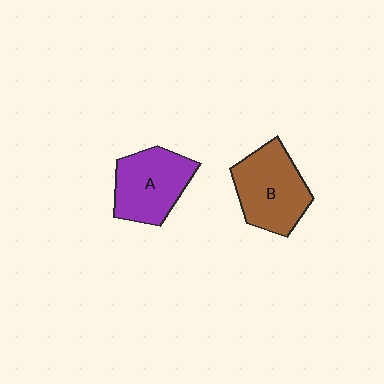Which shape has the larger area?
Shape B (brown).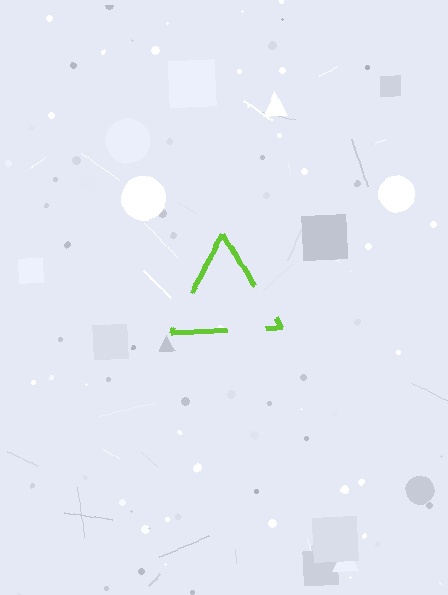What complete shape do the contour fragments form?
The contour fragments form a triangle.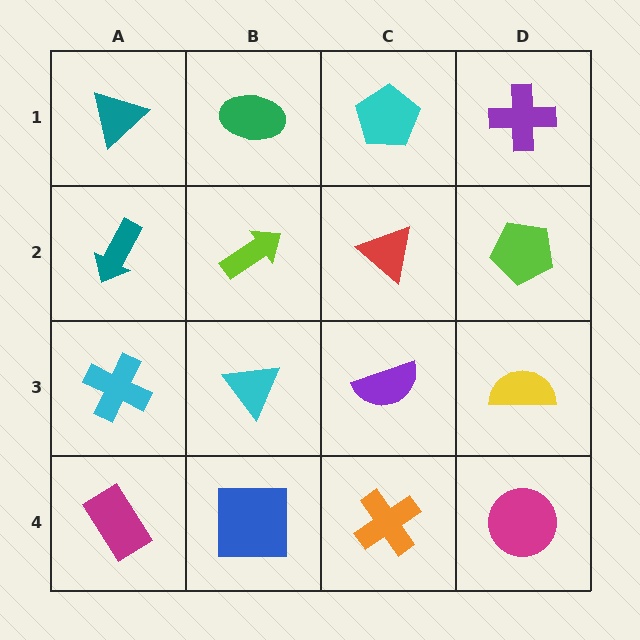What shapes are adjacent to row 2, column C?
A cyan pentagon (row 1, column C), a purple semicircle (row 3, column C), a lime arrow (row 2, column B), a lime pentagon (row 2, column D).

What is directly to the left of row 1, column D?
A cyan pentagon.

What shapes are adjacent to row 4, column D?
A yellow semicircle (row 3, column D), an orange cross (row 4, column C).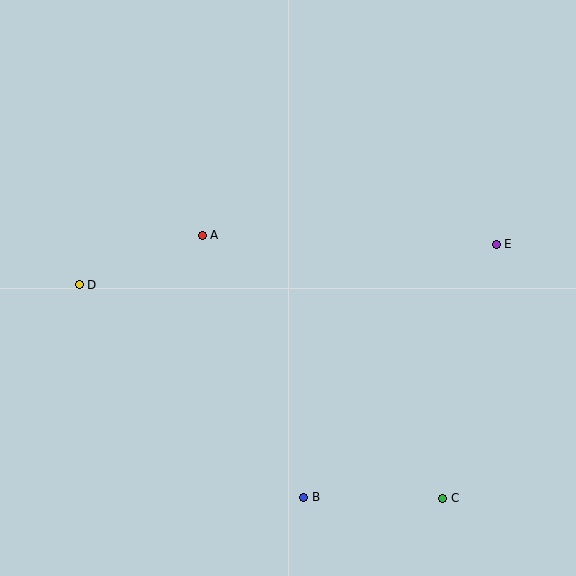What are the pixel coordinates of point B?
Point B is at (304, 497).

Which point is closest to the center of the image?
Point A at (202, 235) is closest to the center.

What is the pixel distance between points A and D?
The distance between A and D is 133 pixels.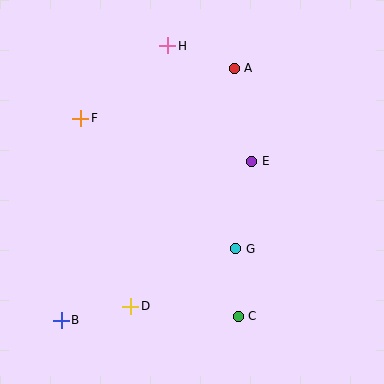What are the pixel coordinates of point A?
Point A is at (234, 68).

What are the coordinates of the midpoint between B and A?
The midpoint between B and A is at (148, 194).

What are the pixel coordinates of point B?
Point B is at (61, 320).